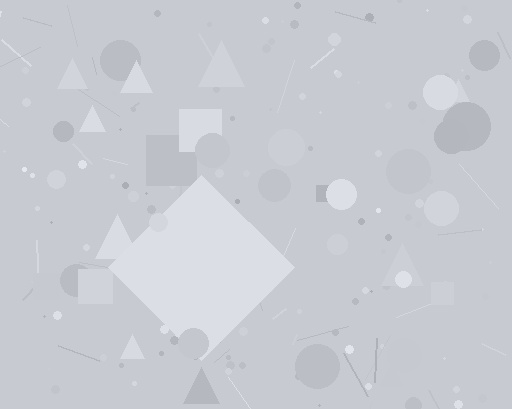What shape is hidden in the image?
A diamond is hidden in the image.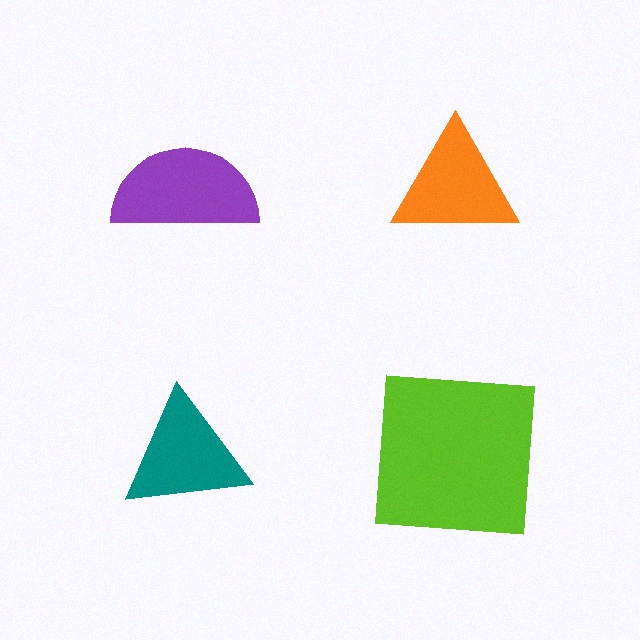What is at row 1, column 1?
A purple semicircle.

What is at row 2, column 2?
A lime square.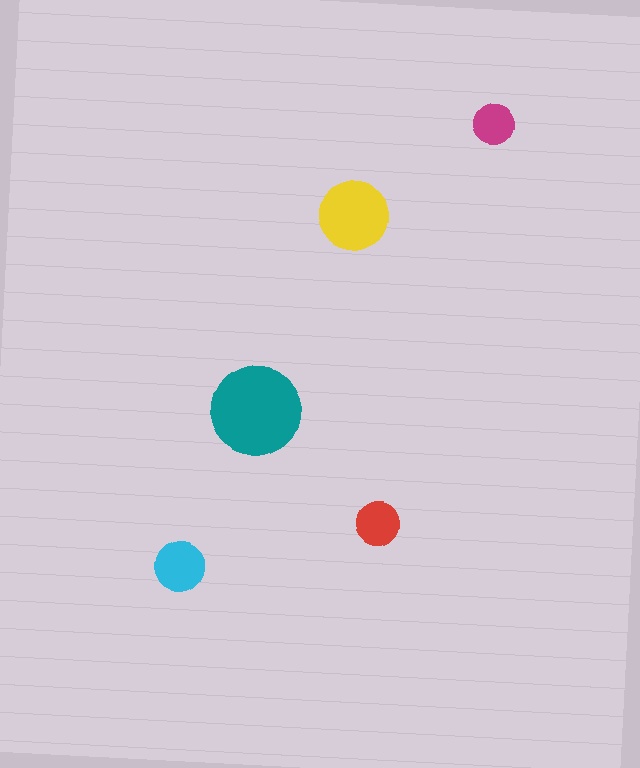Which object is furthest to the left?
The cyan circle is leftmost.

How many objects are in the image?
There are 5 objects in the image.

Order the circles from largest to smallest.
the teal one, the yellow one, the cyan one, the red one, the magenta one.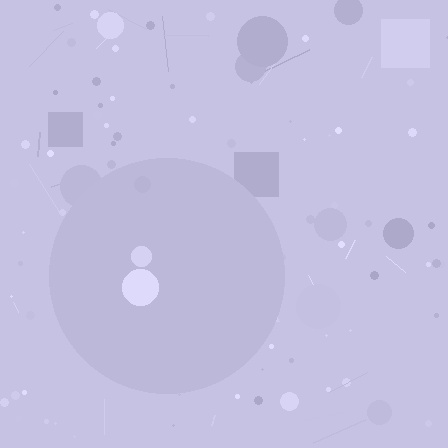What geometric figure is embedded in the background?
A circle is embedded in the background.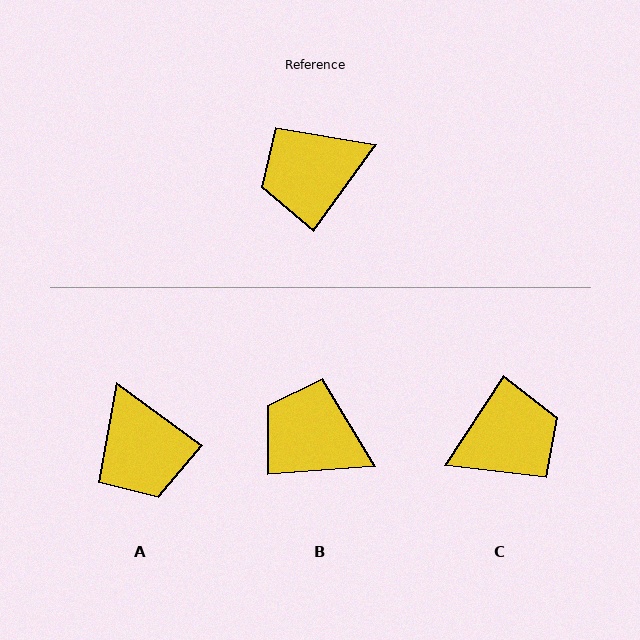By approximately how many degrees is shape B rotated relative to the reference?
Approximately 50 degrees clockwise.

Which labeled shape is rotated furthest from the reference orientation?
C, about 177 degrees away.